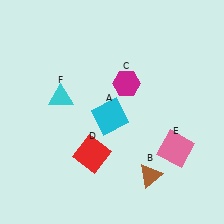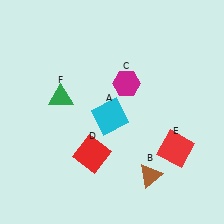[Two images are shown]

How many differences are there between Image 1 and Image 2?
There are 2 differences between the two images.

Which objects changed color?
E changed from pink to red. F changed from cyan to green.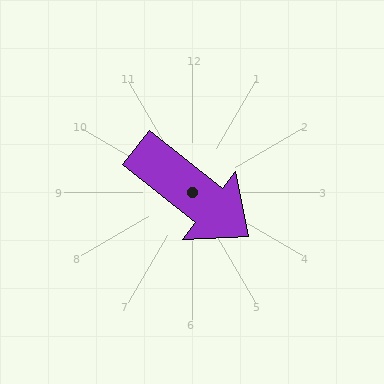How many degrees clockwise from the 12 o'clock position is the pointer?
Approximately 128 degrees.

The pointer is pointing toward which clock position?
Roughly 4 o'clock.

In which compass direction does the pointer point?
Southeast.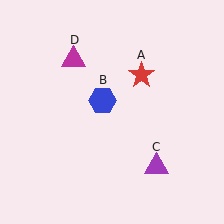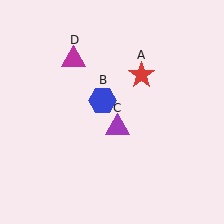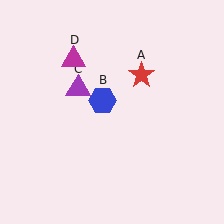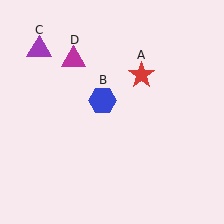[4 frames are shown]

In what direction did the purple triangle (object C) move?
The purple triangle (object C) moved up and to the left.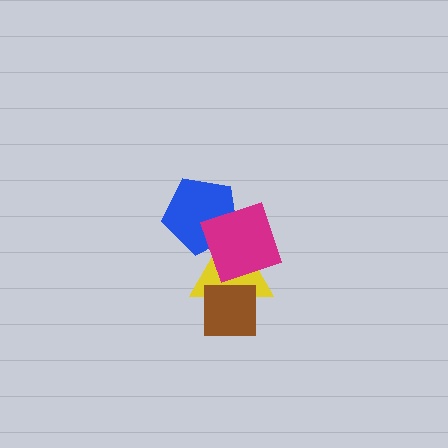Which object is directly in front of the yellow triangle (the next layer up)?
The blue pentagon is directly in front of the yellow triangle.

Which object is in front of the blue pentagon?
The magenta diamond is in front of the blue pentagon.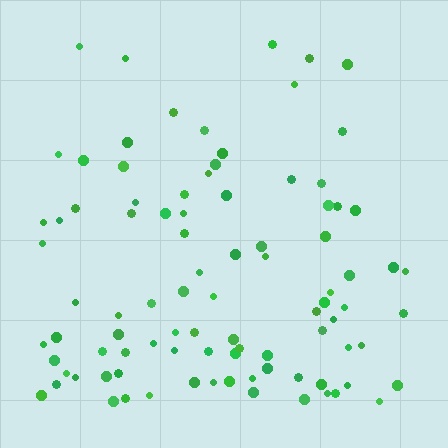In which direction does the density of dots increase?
From top to bottom, with the bottom side densest.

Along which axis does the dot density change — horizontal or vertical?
Vertical.